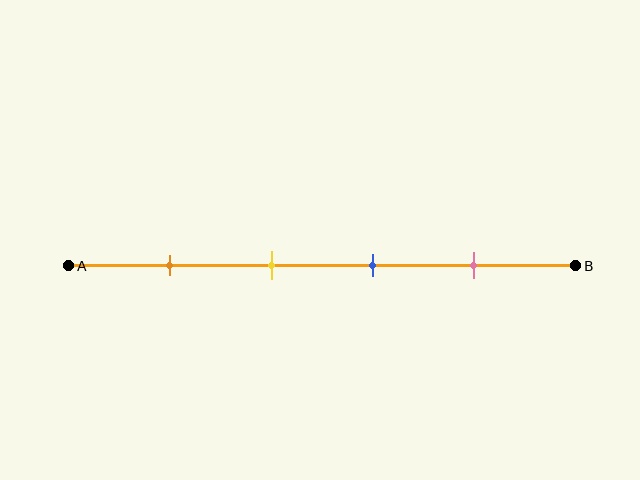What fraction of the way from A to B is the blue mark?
The blue mark is approximately 60% (0.6) of the way from A to B.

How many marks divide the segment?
There are 4 marks dividing the segment.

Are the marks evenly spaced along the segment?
Yes, the marks are approximately evenly spaced.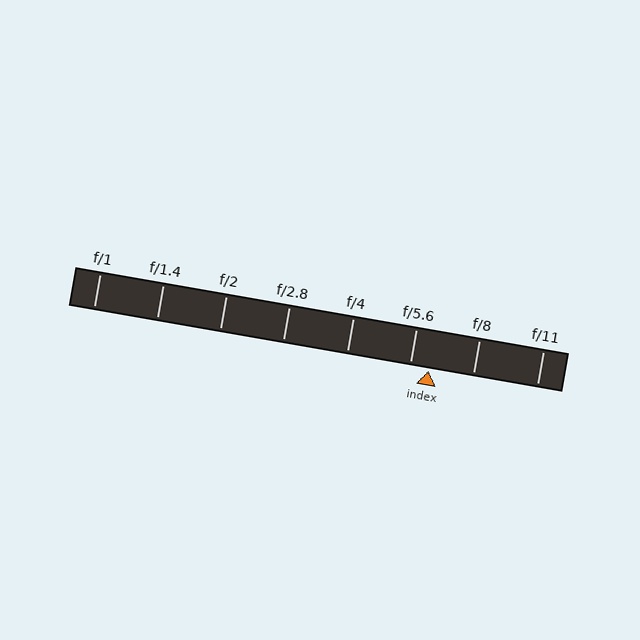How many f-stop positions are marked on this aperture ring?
There are 8 f-stop positions marked.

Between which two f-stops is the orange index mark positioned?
The index mark is between f/5.6 and f/8.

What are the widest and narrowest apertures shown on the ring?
The widest aperture shown is f/1 and the narrowest is f/11.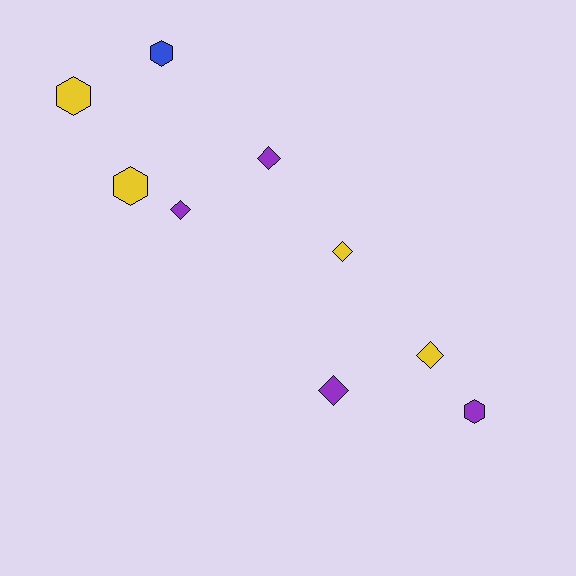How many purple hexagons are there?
There is 1 purple hexagon.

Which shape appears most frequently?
Diamond, with 5 objects.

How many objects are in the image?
There are 9 objects.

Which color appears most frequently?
Purple, with 4 objects.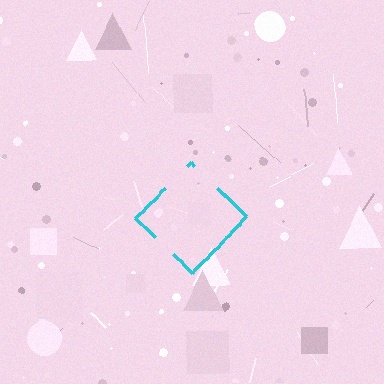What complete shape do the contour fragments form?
The contour fragments form a diamond.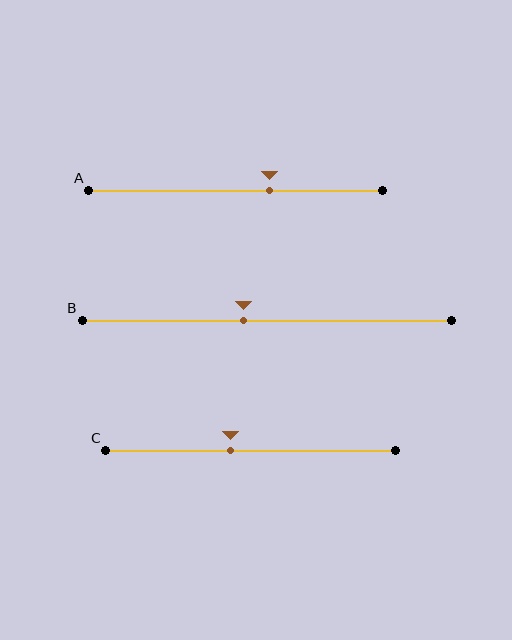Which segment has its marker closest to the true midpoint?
Segment B has its marker closest to the true midpoint.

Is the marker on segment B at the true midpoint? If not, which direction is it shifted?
No, the marker on segment B is shifted to the left by about 6% of the segment length.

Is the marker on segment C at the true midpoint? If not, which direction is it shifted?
No, the marker on segment C is shifted to the left by about 7% of the segment length.